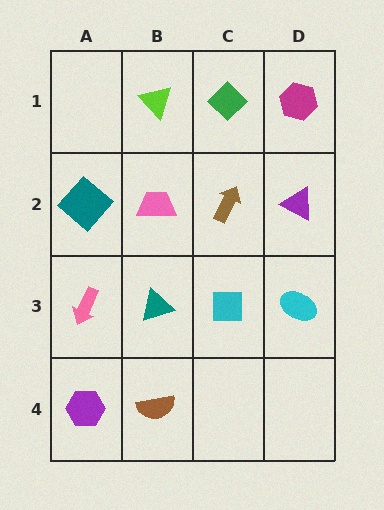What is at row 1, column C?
A green diamond.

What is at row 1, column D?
A magenta hexagon.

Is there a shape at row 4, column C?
No, that cell is empty.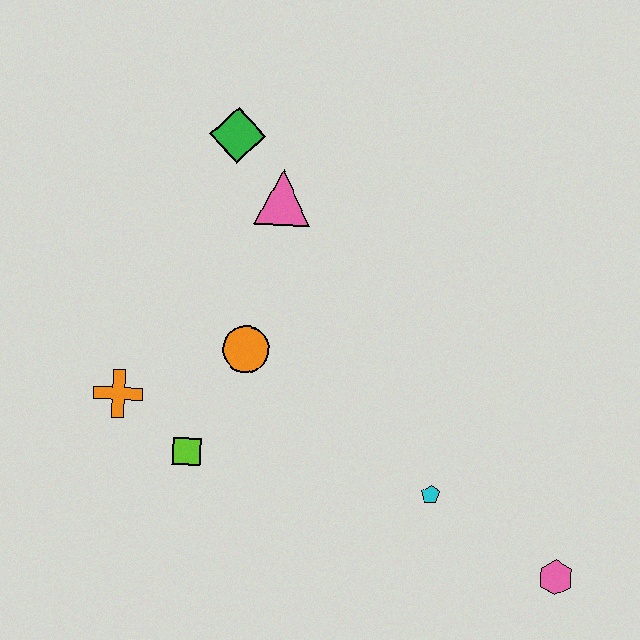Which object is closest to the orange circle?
The lime square is closest to the orange circle.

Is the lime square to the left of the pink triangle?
Yes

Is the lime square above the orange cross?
No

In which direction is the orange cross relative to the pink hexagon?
The orange cross is to the left of the pink hexagon.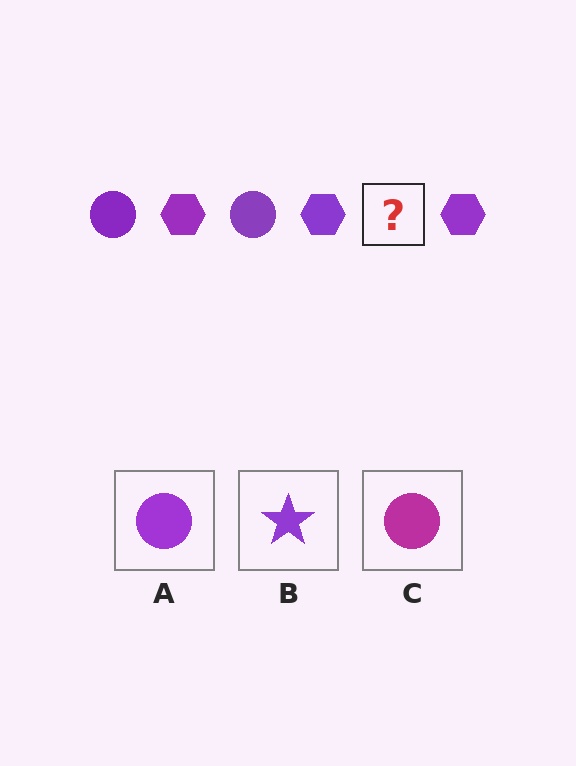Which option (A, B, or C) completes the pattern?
A.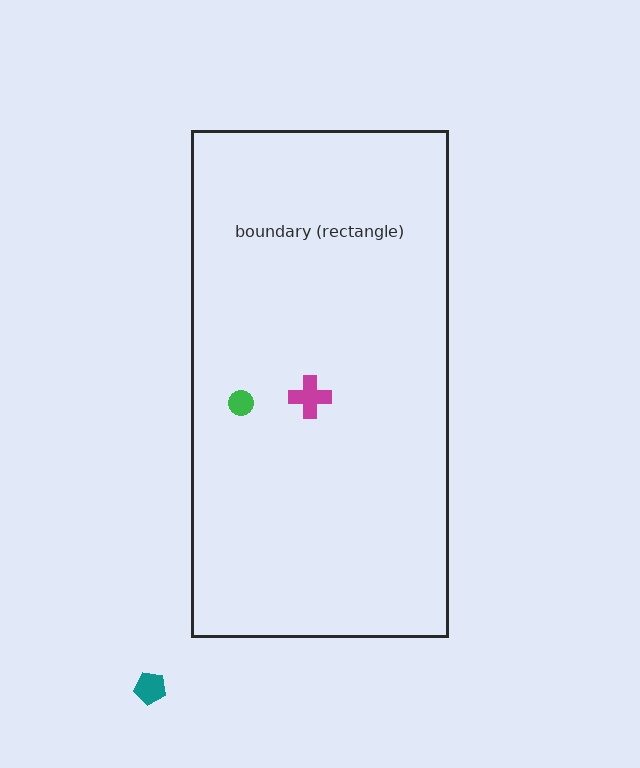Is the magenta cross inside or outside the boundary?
Inside.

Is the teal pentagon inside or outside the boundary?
Outside.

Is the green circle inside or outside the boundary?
Inside.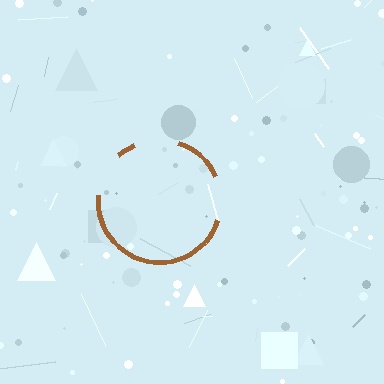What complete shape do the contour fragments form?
The contour fragments form a circle.